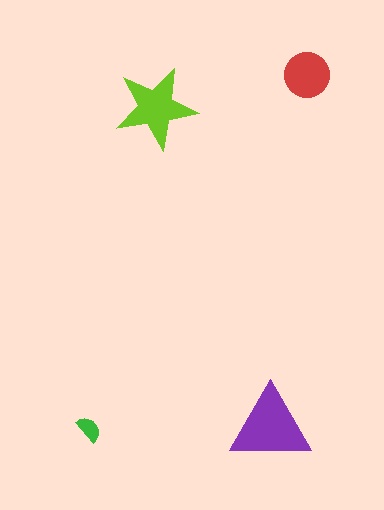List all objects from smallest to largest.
The green semicircle, the red circle, the lime star, the purple triangle.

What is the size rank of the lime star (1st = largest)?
2nd.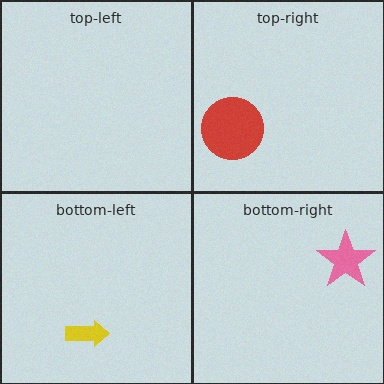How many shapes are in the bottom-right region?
1.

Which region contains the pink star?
The bottom-right region.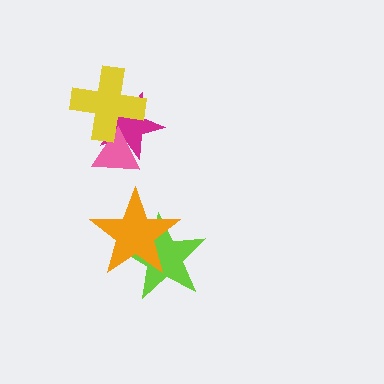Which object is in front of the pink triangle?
The yellow cross is in front of the pink triangle.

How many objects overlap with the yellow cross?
2 objects overlap with the yellow cross.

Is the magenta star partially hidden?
Yes, it is partially covered by another shape.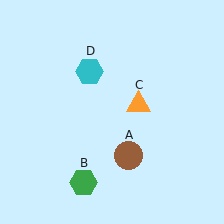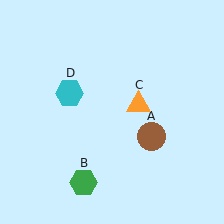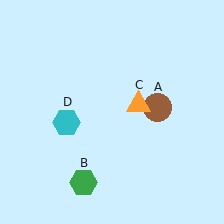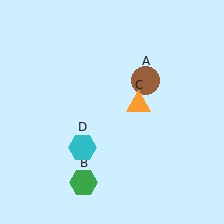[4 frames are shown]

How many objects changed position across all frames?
2 objects changed position: brown circle (object A), cyan hexagon (object D).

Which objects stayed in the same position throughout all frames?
Green hexagon (object B) and orange triangle (object C) remained stationary.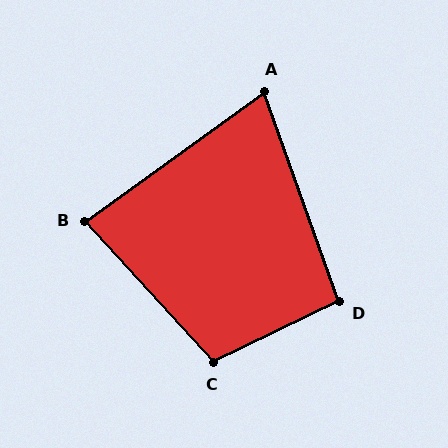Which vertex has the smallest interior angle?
A, at approximately 74 degrees.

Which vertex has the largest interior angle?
C, at approximately 106 degrees.